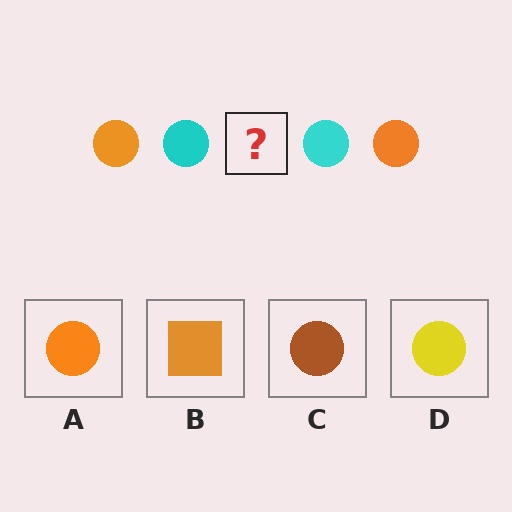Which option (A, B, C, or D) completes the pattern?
A.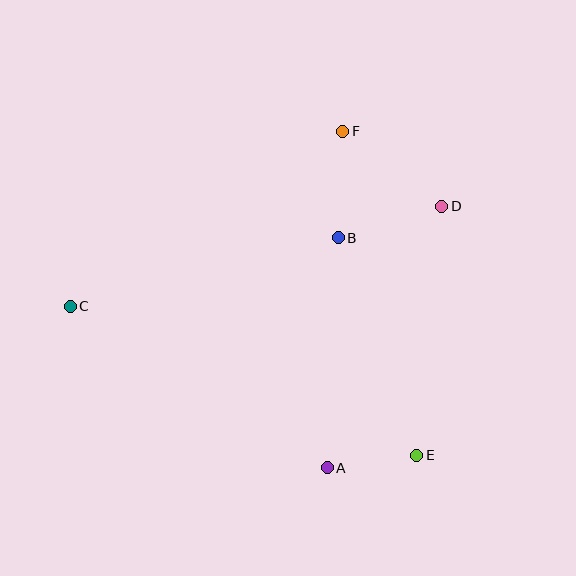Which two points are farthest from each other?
Points C and D are farthest from each other.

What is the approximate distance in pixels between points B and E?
The distance between B and E is approximately 231 pixels.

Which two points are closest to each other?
Points A and E are closest to each other.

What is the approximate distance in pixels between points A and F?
The distance between A and F is approximately 337 pixels.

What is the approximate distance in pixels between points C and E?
The distance between C and E is approximately 377 pixels.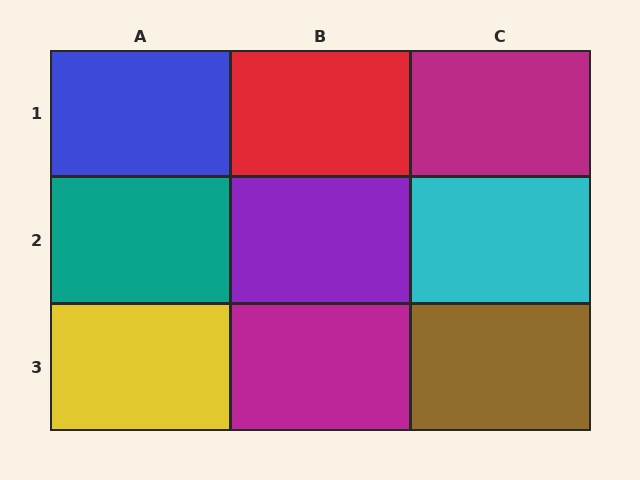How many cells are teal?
1 cell is teal.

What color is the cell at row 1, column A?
Blue.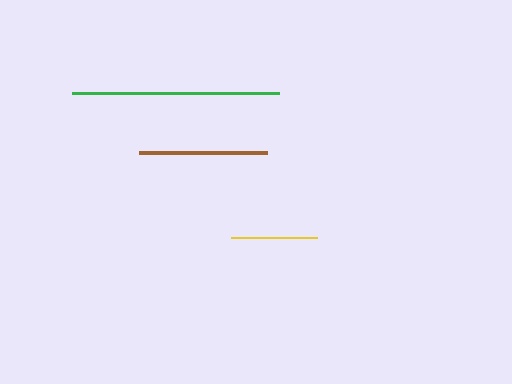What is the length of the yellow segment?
The yellow segment is approximately 86 pixels long.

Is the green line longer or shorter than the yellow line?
The green line is longer than the yellow line.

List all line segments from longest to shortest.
From longest to shortest: green, brown, yellow.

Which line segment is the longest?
The green line is the longest at approximately 207 pixels.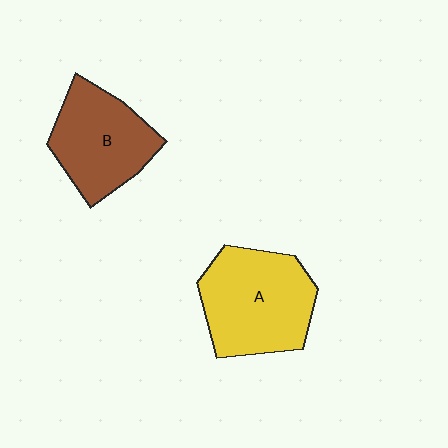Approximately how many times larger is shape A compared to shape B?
Approximately 1.2 times.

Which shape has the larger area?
Shape A (yellow).